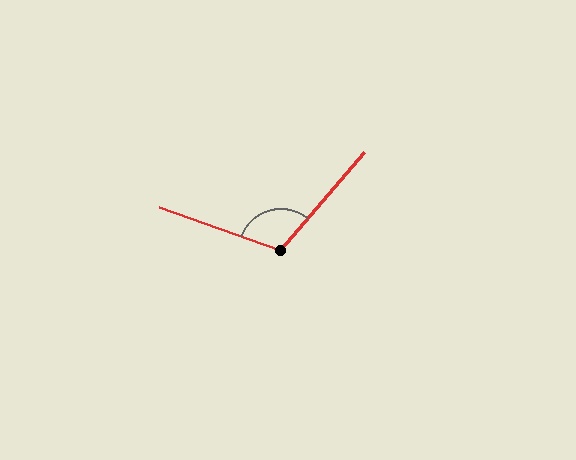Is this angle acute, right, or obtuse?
It is obtuse.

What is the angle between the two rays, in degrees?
Approximately 111 degrees.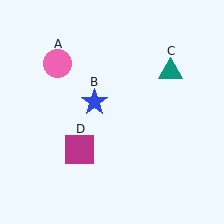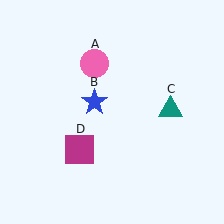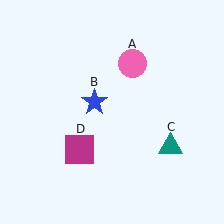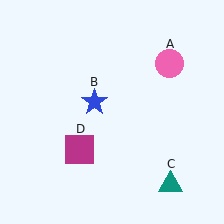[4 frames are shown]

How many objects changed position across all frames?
2 objects changed position: pink circle (object A), teal triangle (object C).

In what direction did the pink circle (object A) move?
The pink circle (object A) moved right.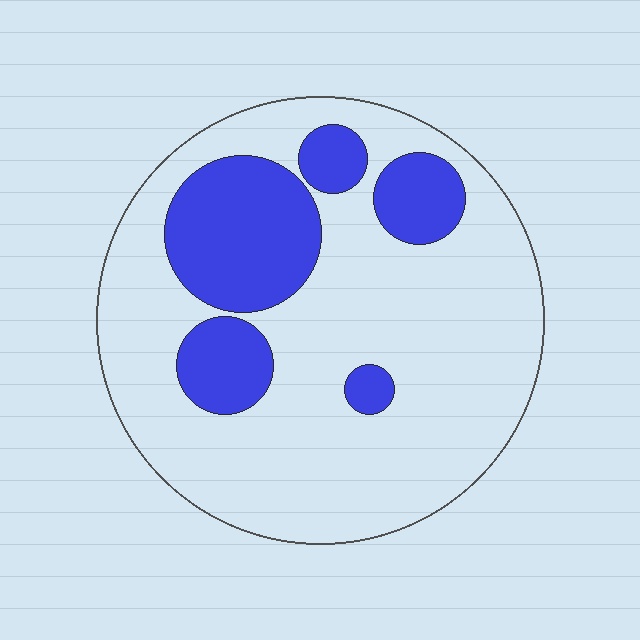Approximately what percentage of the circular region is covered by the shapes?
Approximately 25%.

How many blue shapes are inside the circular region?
5.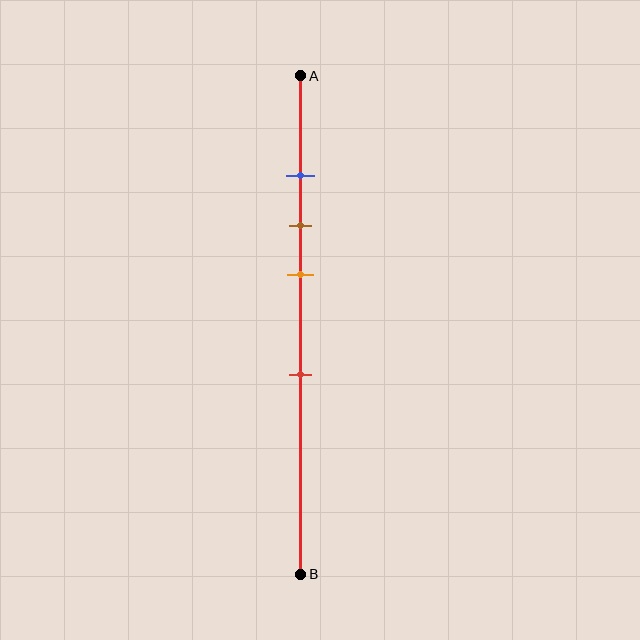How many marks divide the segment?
There are 4 marks dividing the segment.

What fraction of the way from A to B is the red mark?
The red mark is approximately 60% (0.6) of the way from A to B.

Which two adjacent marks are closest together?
The blue and brown marks are the closest adjacent pair.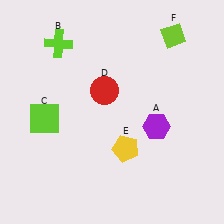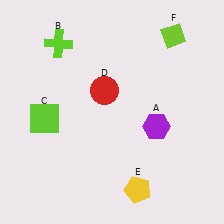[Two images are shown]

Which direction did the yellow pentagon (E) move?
The yellow pentagon (E) moved down.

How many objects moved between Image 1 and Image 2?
1 object moved between the two images.